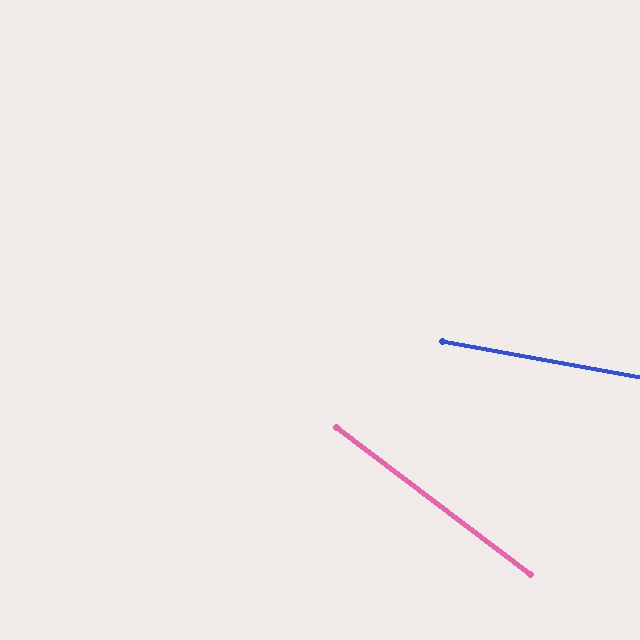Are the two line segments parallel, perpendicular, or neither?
Neither parallel nor perpendicular — they differ by about 27°.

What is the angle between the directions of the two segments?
Approximately 27 degrees.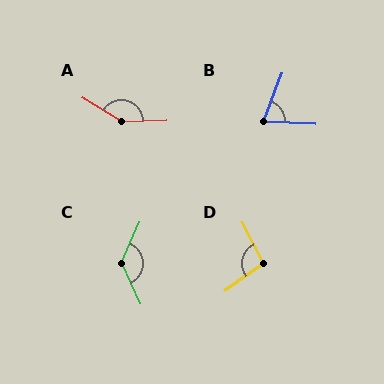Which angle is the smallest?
B, at approximately 71 degrees.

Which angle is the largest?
A, at approximately 147 degrees.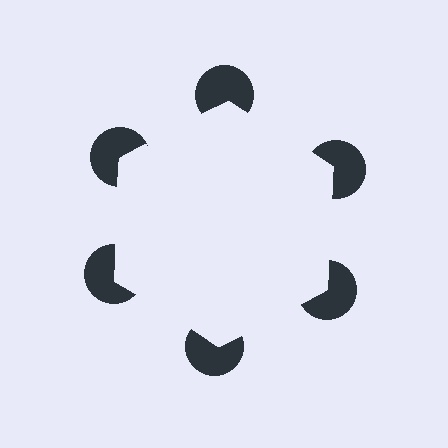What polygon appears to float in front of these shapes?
An illusory hexagon — its edges are inferred from the aligned wedge cuts in the pac-man discs, not physically drawn.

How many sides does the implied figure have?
6 sides.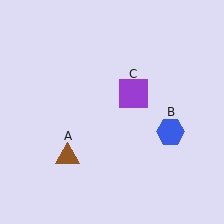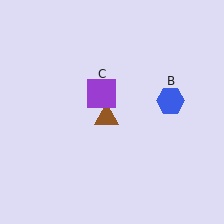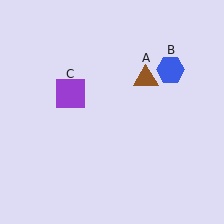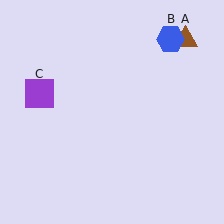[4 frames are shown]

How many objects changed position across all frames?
3 objects changed position: brown triangle (object A), blue hexagon (object B), purple square (object C).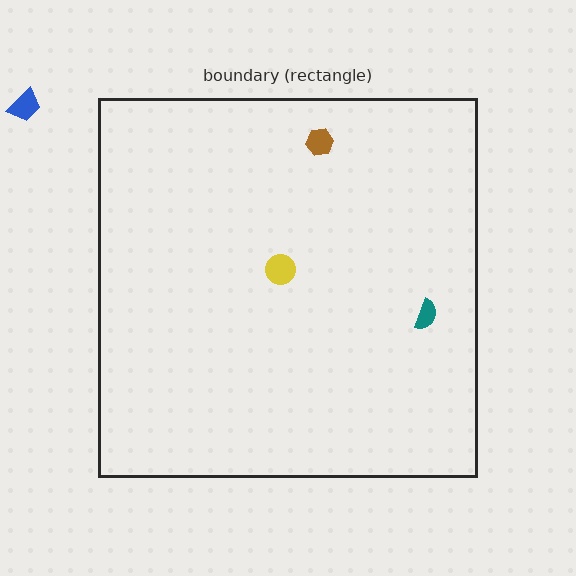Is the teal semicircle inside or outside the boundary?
Inside.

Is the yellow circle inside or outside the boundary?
Inside.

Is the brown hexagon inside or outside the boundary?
Inside.